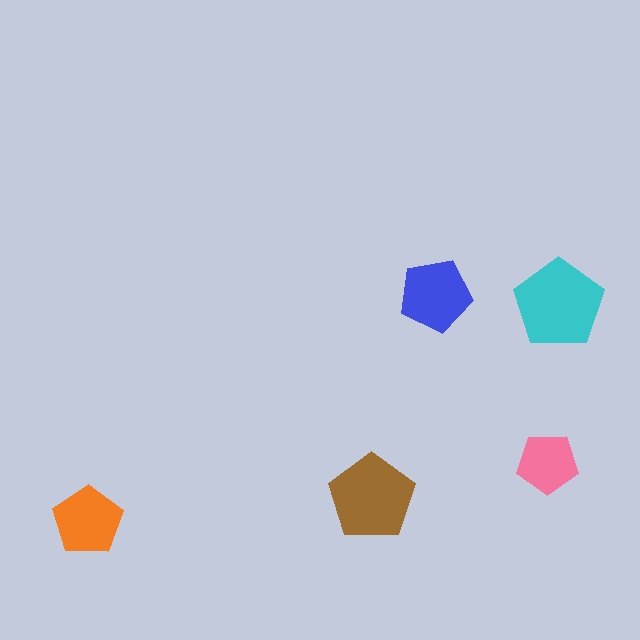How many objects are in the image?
There are 5 objects in the image.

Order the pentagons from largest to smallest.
the cyan one, the brown one, the blue one, the orange one, the pink one.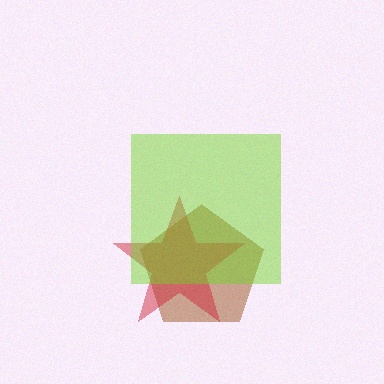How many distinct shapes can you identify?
There are 3 distinct shapes: a brown pentagon, a red star, a lime square.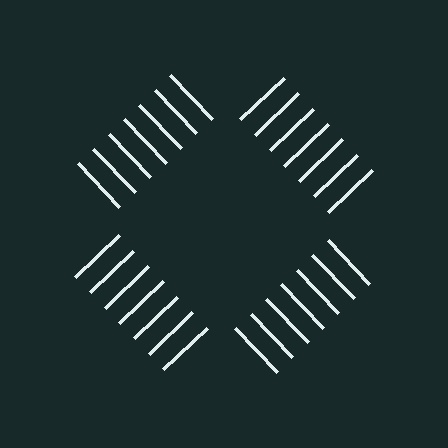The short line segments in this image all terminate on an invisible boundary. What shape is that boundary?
An illusory square — the line segments terminate on its edges but no continuous stroke is drawn.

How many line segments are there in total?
28 — 7 along each of the 4 edges.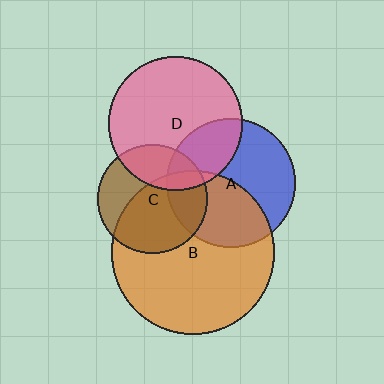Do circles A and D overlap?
Yes.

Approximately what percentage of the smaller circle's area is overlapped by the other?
Approximately 25%.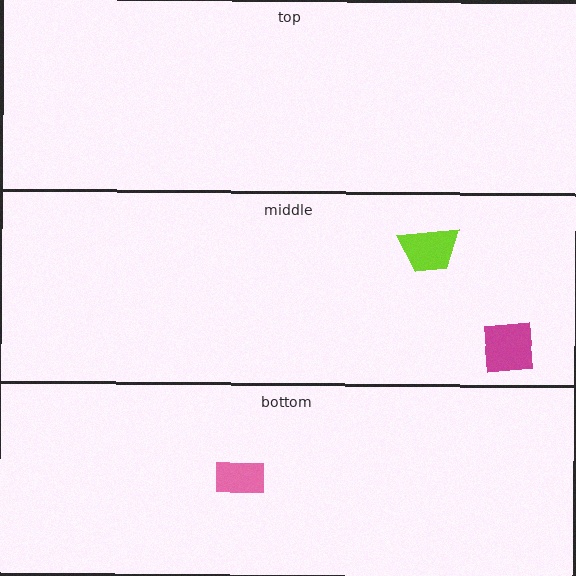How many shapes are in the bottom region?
1.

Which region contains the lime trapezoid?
The middle region.